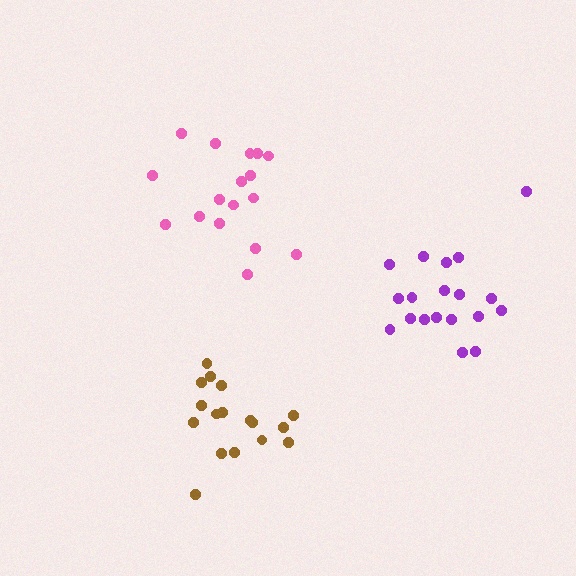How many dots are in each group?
Group 1: 19 dots, Group 2: 17 dots, Group 3: 17 dots (53 total).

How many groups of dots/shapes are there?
There are 3 groups.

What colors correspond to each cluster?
The clusters are colored: purple, brown, pink.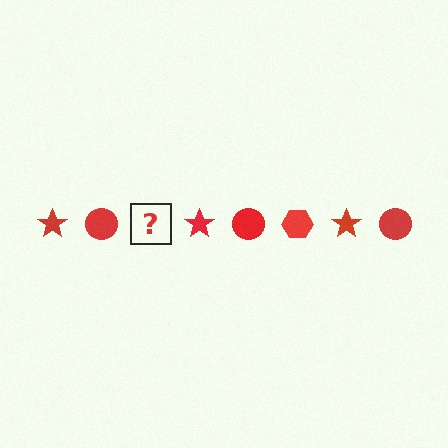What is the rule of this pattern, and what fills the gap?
The rule is that the pattern cycles through star, circle, hexagon shapes in red. The gap should be filled with a red hexagon.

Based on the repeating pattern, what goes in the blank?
The blank should be a red hexagon.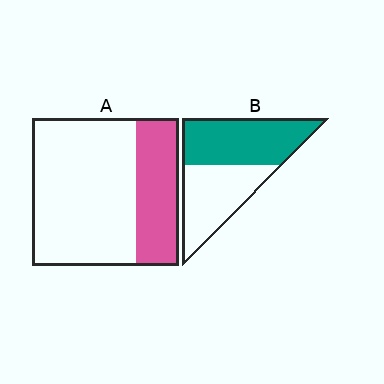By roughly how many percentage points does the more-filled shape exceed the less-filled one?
By roughly 25 percentage points (B over A).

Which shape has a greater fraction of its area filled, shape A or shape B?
Shape B.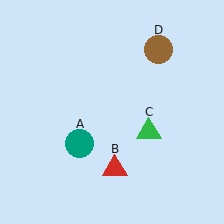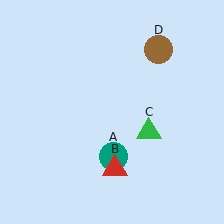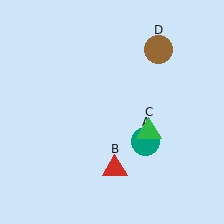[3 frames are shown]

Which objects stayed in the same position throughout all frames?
Red triangle (object B) and green triangle (object C) and brown circle (object D) remained stationary.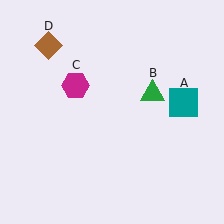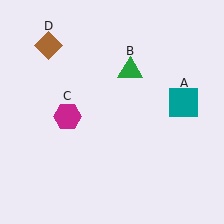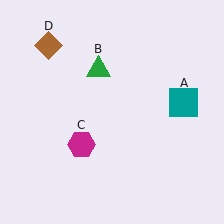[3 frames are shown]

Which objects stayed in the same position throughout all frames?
Teal square (object A) and brown diamond (object D) remained stationary.